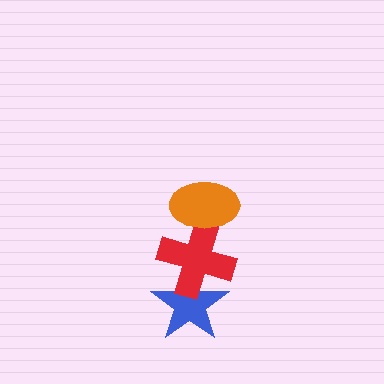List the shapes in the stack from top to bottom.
From top to bottom: the orange ellipse, the red cross, the blue star.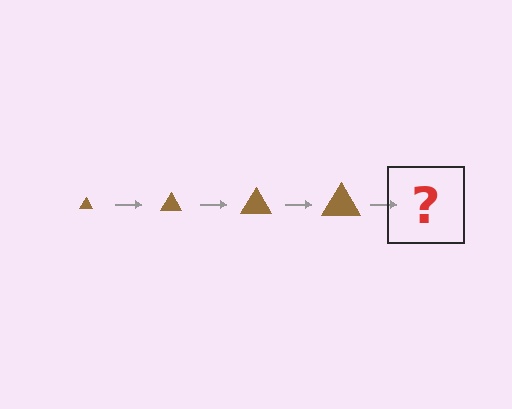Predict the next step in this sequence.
The next step is a brown triangle, larger than the previous one.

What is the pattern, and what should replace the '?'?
The pattern is that the triangle gets progressively larger each step. The '?' should be a brown triangle, larger than the previous one.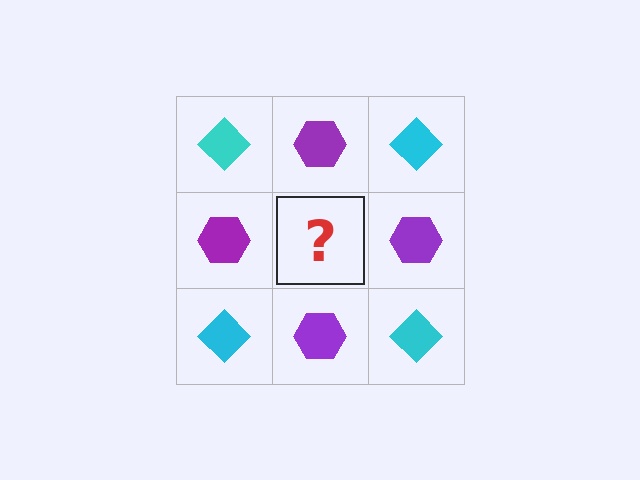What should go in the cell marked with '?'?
The missing cell should contain a cyan diamond.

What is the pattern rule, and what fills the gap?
The rule is that it alternates cyan diamond and purple hexagon in a checkerboard pattern. The gap should be filled with a cyan diamond.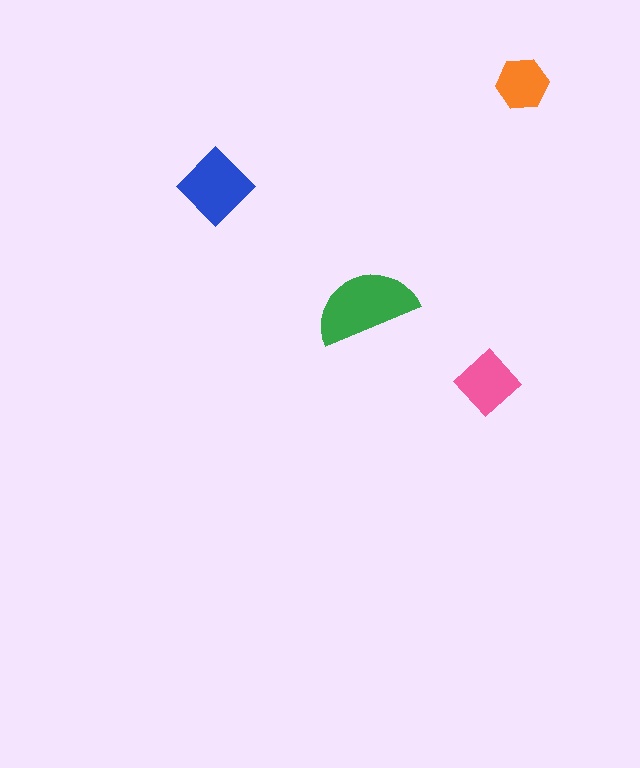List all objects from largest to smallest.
The green semicircle, the blue diamond, the pink diamond, the orange hexagon.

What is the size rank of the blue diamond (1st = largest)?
2nd.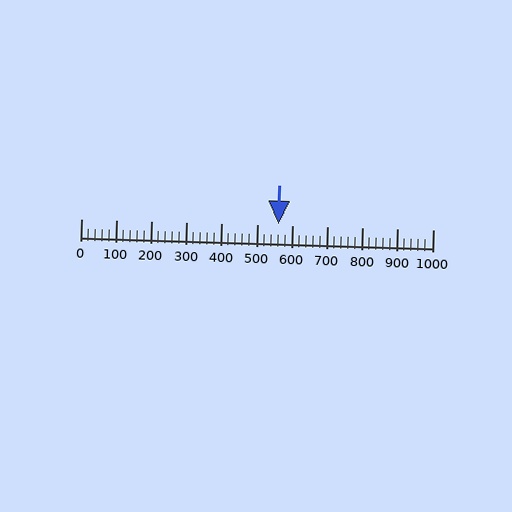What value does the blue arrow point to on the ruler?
The blue arrow points to approximately 560.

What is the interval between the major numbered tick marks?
The major tick marks are spaced 100 units apart.